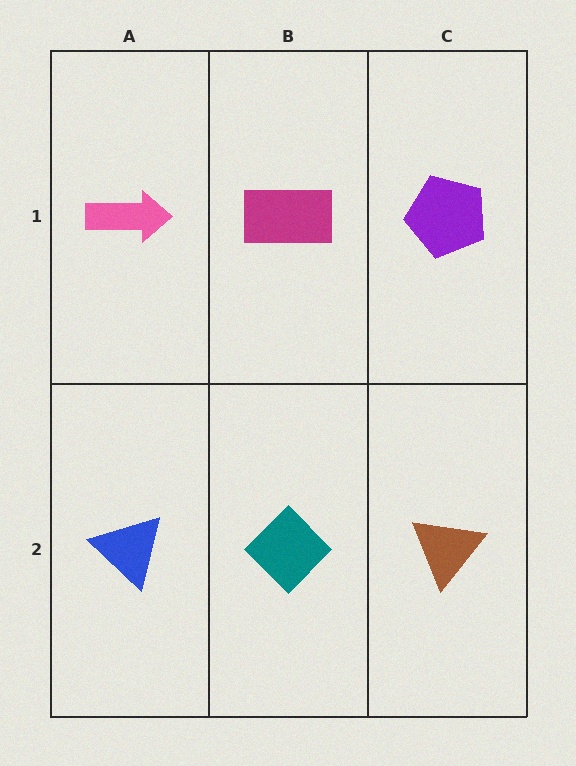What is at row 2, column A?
A blue triangle.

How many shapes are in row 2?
3 shapes.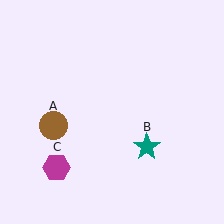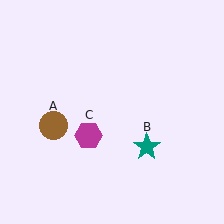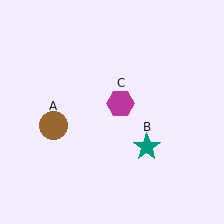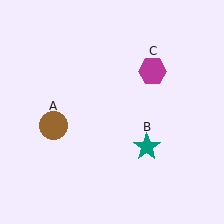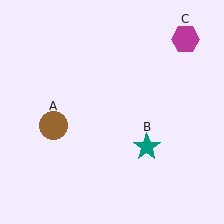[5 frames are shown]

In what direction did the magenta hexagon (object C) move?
The magenta hexagon (object C) moved up and to the right.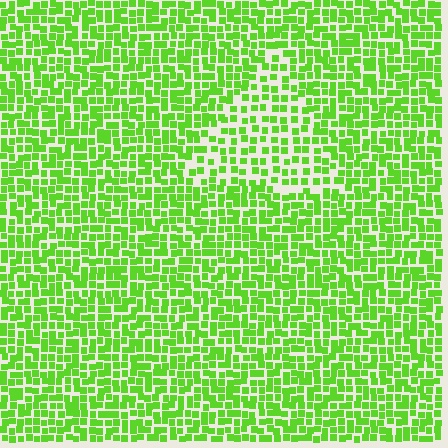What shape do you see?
I see a triangle.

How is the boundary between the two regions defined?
The boundary is defined by a change in element density (approximately 1.7x ratio). All elements are the same color, size, and shape.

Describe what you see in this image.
The image contains small lime elements arranged at two different densities. A triangle-shaped region is visible where the elements are less densely packed than the surrounding area.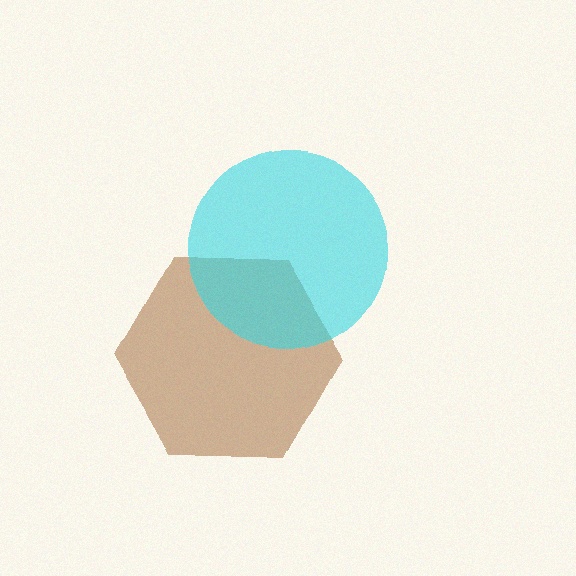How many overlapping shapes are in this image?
There are 2 overlapping shapes in the image.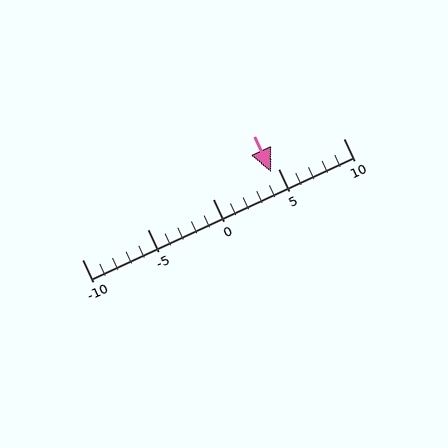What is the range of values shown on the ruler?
The ruler shows values from -10 to 10.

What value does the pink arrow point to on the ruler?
The pink arrow points to approximately 4.